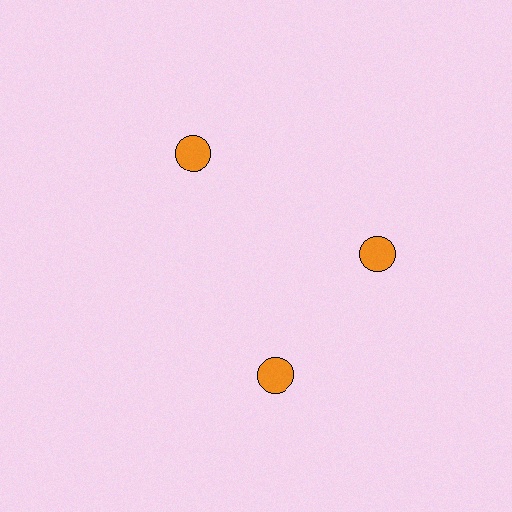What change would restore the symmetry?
The symmetry would be restored by rotating it back into even spacing with its neighbors so that all 3 circles sit at equal angles and equal distance from the center.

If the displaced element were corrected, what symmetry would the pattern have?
It would have 3-fold rotational symmetry — the pattern would map onto itself every 120 degrees.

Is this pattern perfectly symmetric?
No. The 3 orange circles are arranged in a ring, but one element near the 7 o'clock position is rotated out of alignment along the ring, breaking the 3-fold rotational symmetry.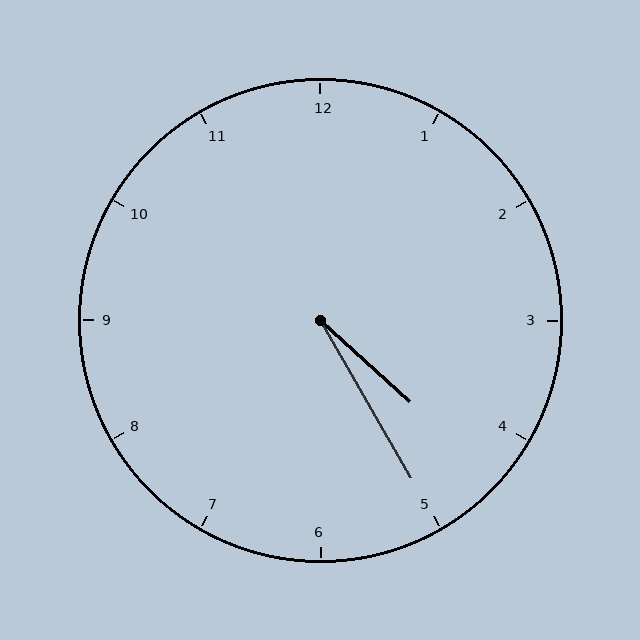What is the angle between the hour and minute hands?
Approximately 18 degrees.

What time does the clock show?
4:25.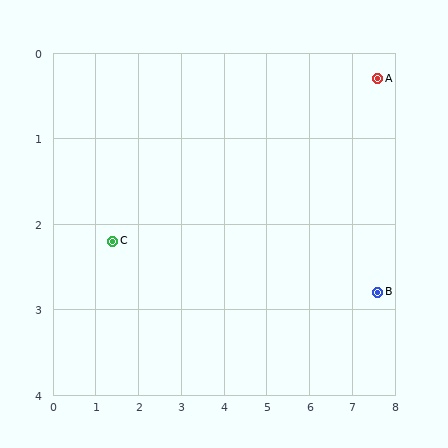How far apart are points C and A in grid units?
Points C and A are about 6.5 grid units apart.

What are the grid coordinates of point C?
Point C is at approximately (1.4, 2.2).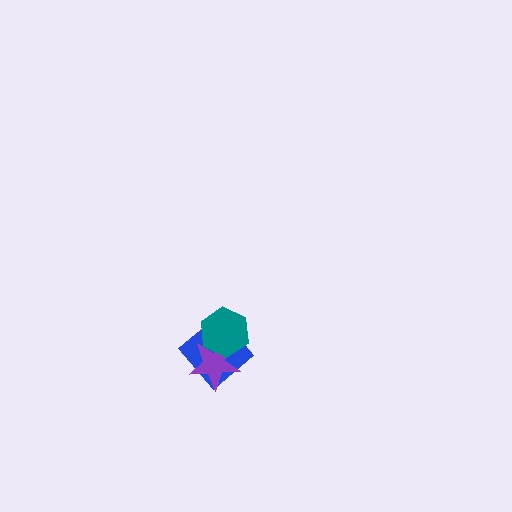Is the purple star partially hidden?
Yes, it is partially covered by another shape.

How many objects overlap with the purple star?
2 objects overlap with the purple star.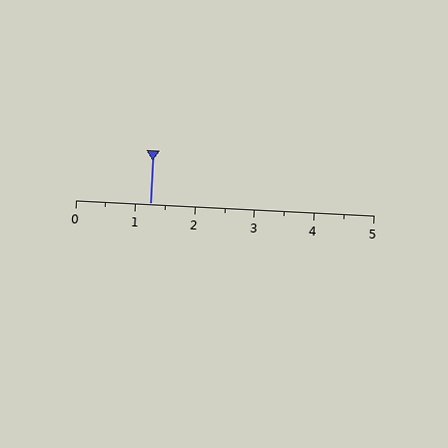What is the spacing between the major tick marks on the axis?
The major ticks are spaced 1 apart.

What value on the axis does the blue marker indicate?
The marker indicates approximately 1.2.